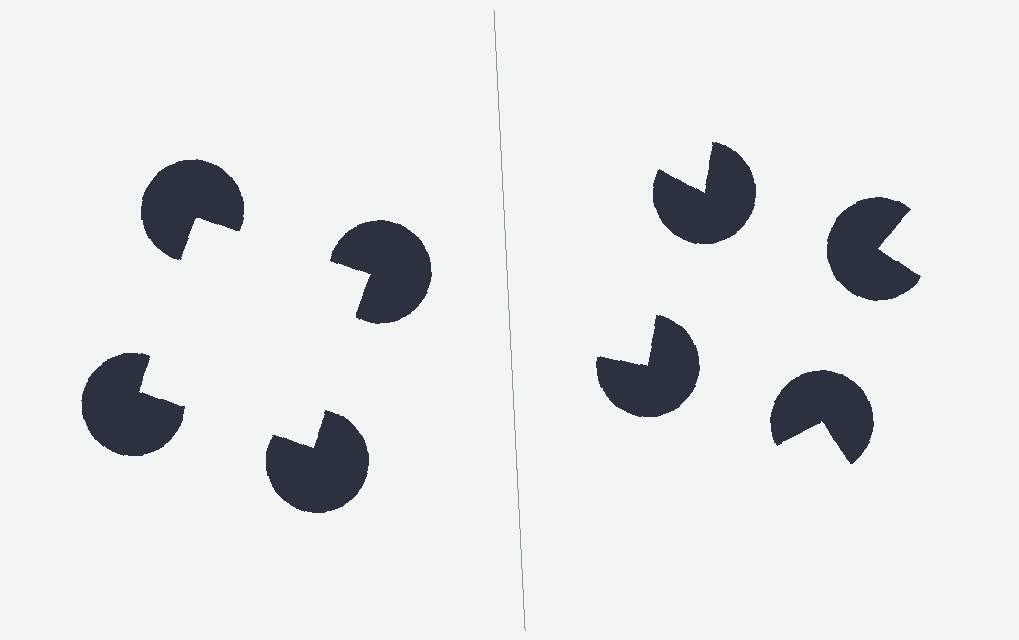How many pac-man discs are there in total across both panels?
8 — 4 on each side.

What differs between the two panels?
The pac-man discs are positioned identically on both sides; only the wedge orientations differ. On the left they align to a square; on the right they are misaligned.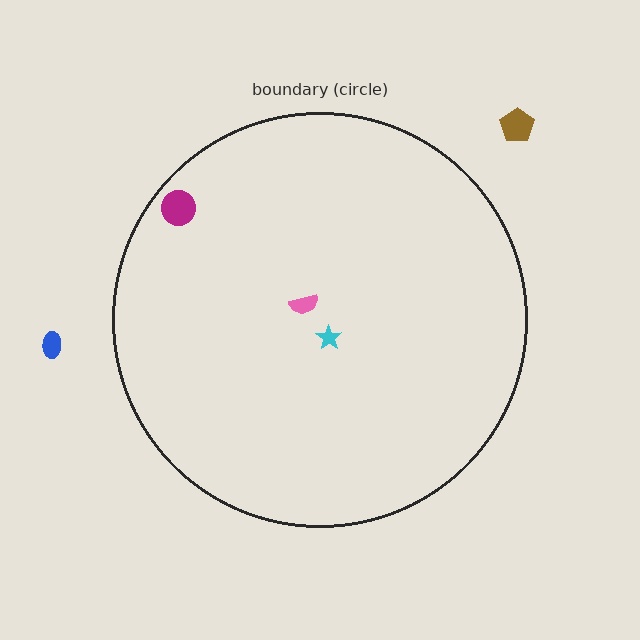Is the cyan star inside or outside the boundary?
Inside.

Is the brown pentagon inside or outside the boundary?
Outside.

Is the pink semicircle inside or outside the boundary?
Inside.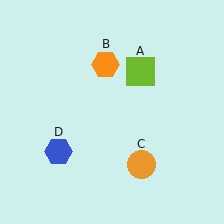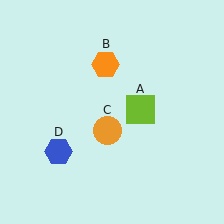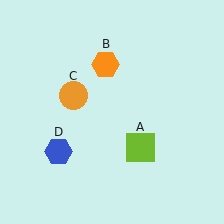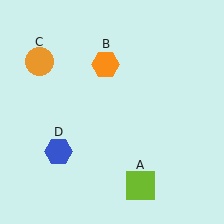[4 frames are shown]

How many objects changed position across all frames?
2 objects changed position: lime square (object A), orange circle (object C).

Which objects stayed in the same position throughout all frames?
Orange hexagon (object B) and blue hexagon (object D) remained stationary.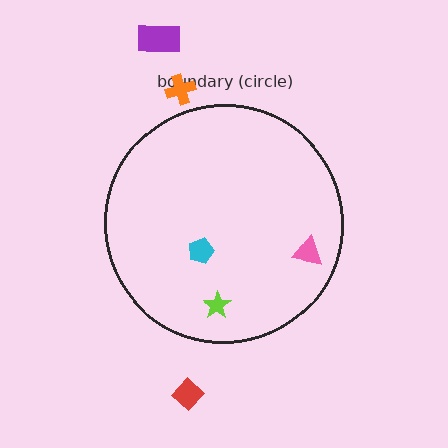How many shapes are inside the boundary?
3 inside, 3 outside.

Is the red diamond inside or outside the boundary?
Outside.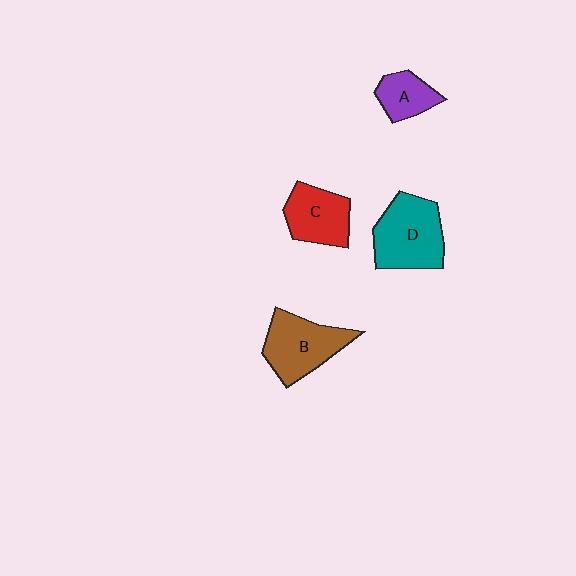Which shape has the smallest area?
Shape A (purple).